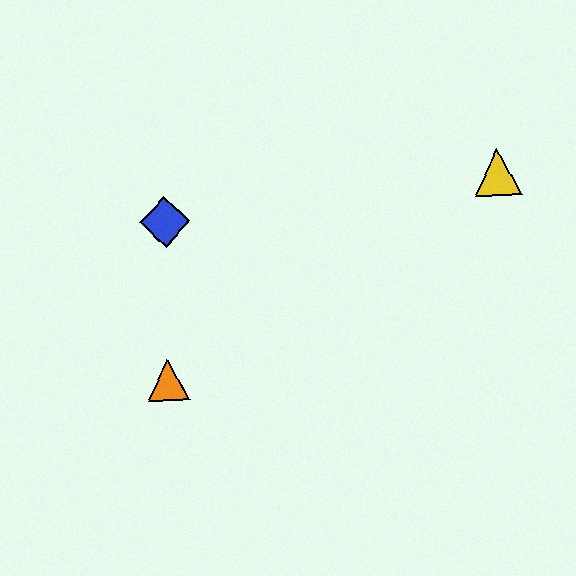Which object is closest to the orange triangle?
The blue diamond is closest to the orange triangle.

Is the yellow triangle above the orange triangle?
Yes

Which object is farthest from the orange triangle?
The yellow triangle is farthest from the orange triangle.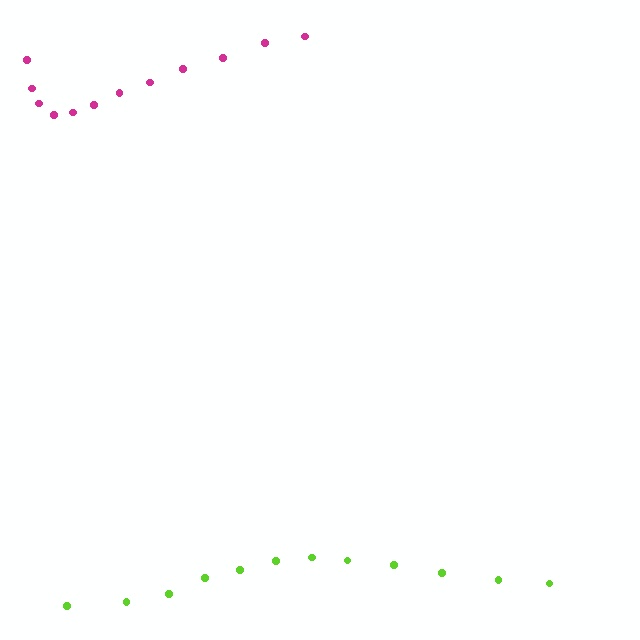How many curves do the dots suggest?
There are 2 distinct paths.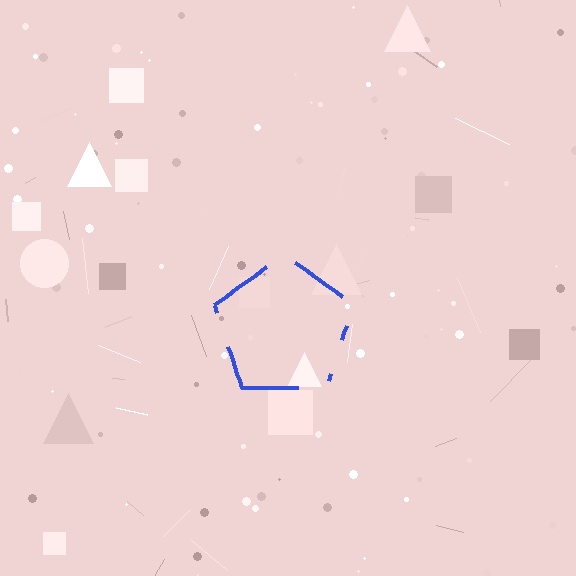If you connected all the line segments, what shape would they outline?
They would outline a pentagon.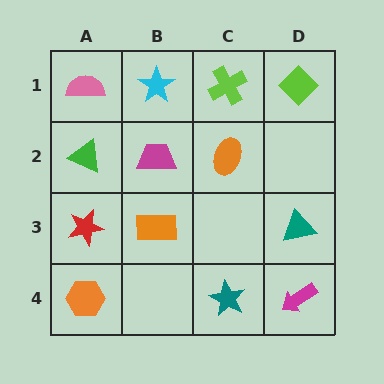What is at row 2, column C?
An orange ellipse.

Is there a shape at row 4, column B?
No, that cell is empty.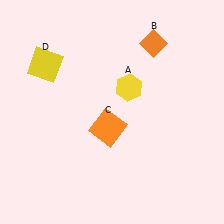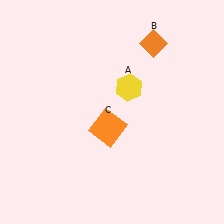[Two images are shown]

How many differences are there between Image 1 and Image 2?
There is 1 difference between the two images.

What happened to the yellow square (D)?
The yellow square (D) was removed in Image 2. It was in the top-left area of Image 1.